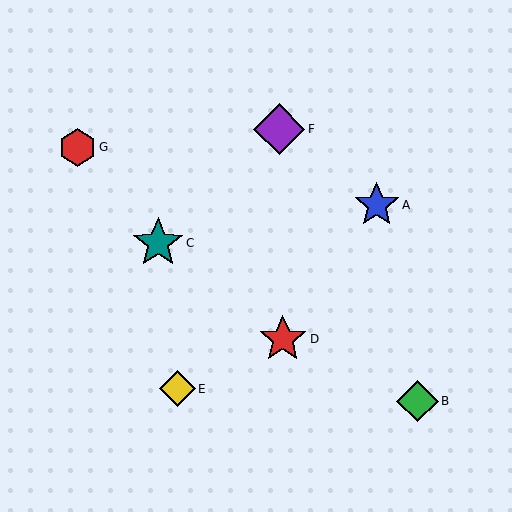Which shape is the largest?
The purple diamond (labeled F) is the largest.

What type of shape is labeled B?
Shape B is a green diamond.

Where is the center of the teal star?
The center of the teal star is at (158, 243).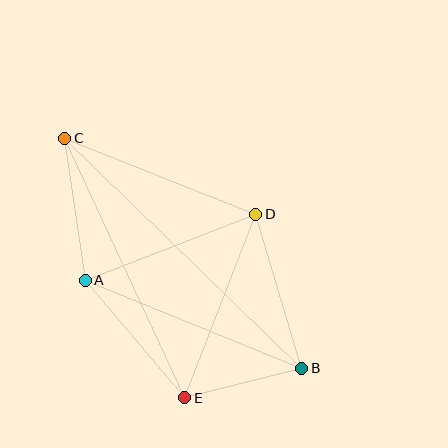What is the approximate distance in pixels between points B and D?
The distance between B and D is approximately 161 pixels.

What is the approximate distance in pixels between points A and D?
The distance between A and D is approximately 183 pixels.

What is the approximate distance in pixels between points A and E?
The distance between A and E is approximately 154 pixels.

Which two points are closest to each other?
Points B and E are closest to each other.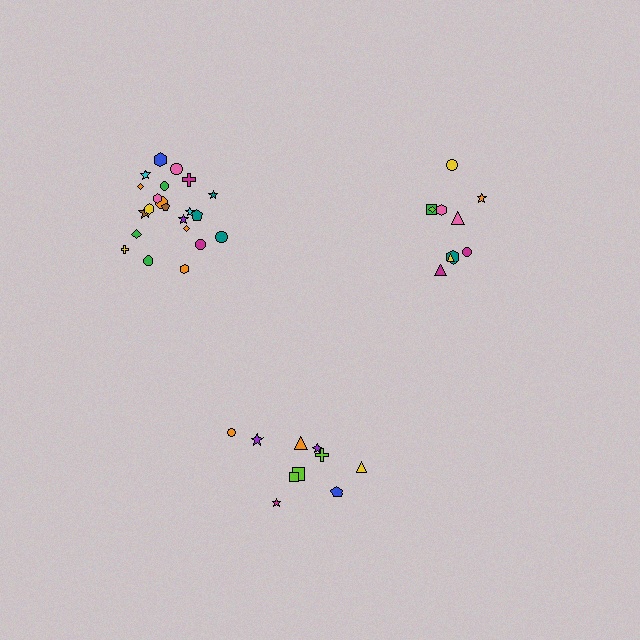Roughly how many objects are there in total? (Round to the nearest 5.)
Roughly 40 objects in total.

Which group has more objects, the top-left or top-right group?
The top-left group.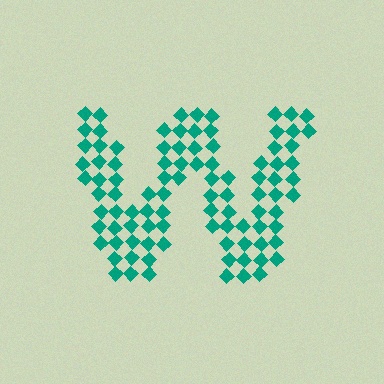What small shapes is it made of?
It is made of small diamonds.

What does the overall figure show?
The overall figure shows the letter W.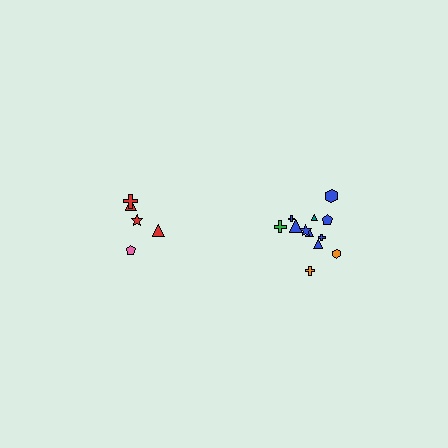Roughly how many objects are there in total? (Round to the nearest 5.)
Roughly 15 objects in total.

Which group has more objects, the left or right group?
The right group.